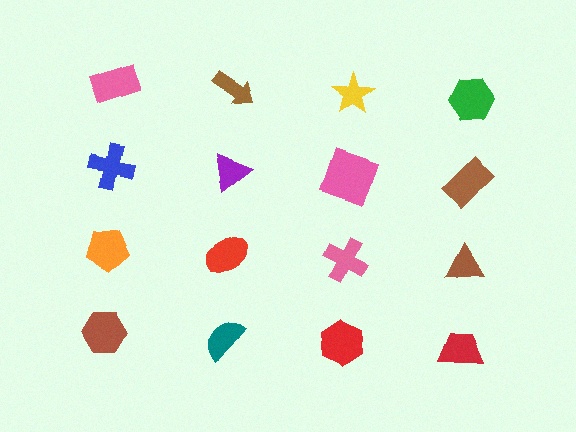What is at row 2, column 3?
A pink square.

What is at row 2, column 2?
A purple triangle.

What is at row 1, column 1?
A pink rectangle.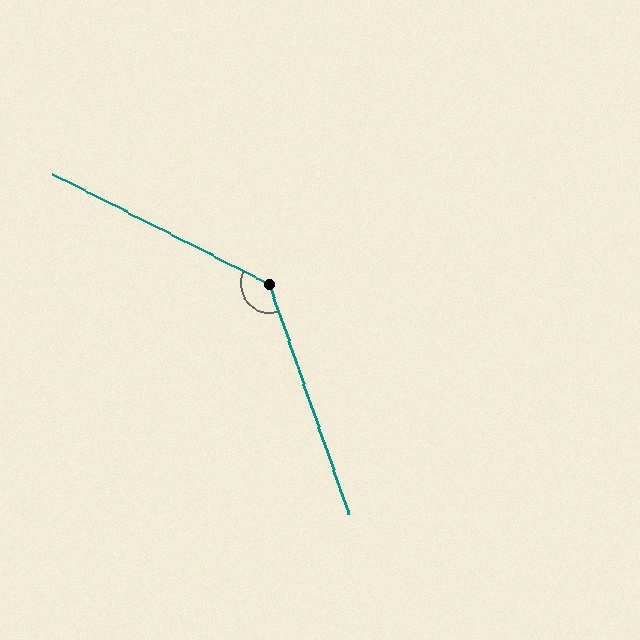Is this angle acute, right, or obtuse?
It is obtuse.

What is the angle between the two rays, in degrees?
Approximately 136 degrees.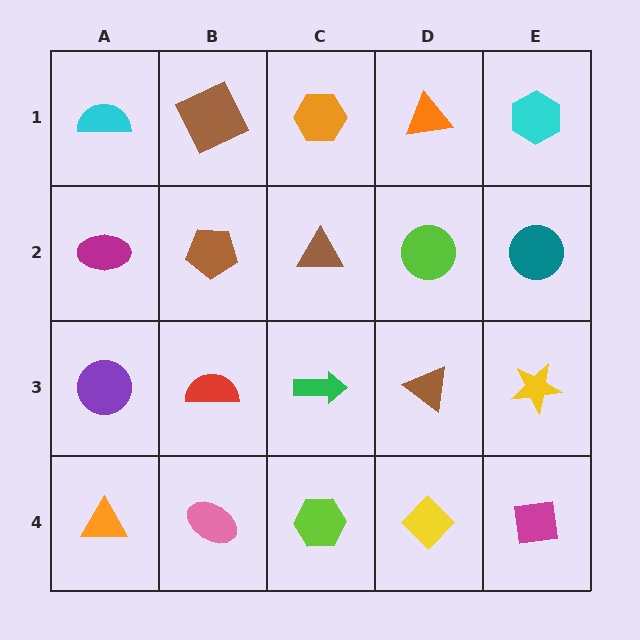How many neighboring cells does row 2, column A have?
3.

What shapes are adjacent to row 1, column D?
A lime circle (row 2, column D), an orange hexagon (row 1, column C), a cyan hexagon (row 1, column E).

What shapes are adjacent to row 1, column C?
A brown triangle (row 2, column C), a brown square (row 1, column B), an orange triangle (row 1, column D).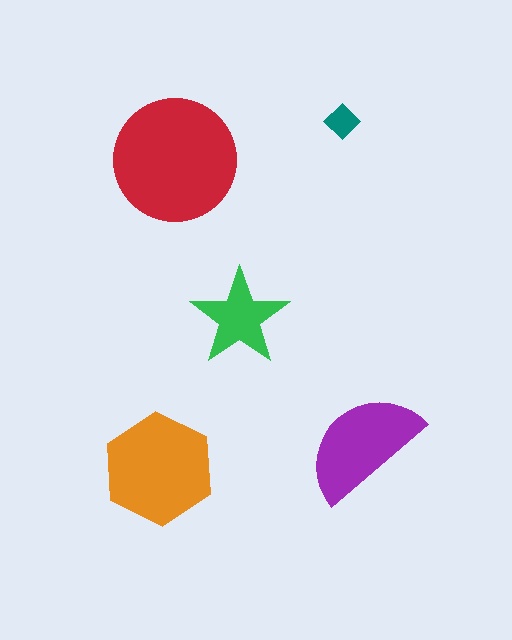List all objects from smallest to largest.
The teal diamond, the green star, the purple semicircle, the orange hexagon, the red circle.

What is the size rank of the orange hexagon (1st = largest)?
2nd.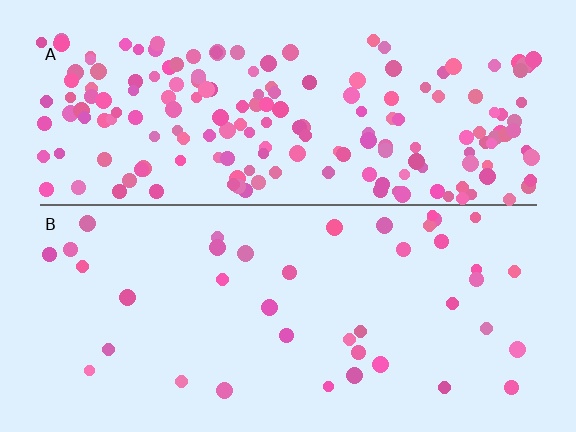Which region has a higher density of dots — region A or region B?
A (the top).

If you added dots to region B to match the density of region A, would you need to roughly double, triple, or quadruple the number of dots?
Approximately quadruple.